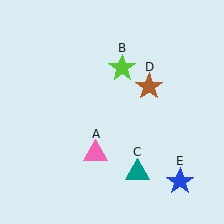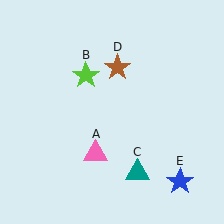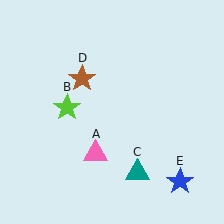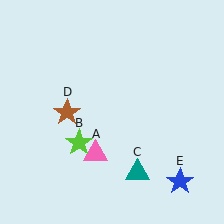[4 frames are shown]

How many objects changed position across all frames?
2 objects changed position: lime star (object B), brown star (object D).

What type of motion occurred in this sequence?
The lime star (object B), brown star (object D) rotated counterclockwise around the center of the scene.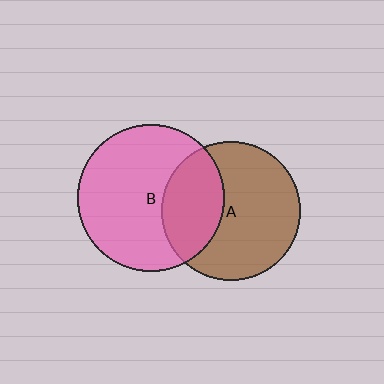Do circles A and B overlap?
Yes.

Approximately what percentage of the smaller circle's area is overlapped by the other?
Approximately 35%.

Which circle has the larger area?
Circle B (pink).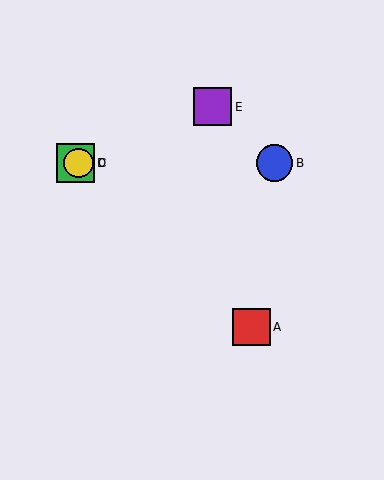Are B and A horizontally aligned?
No, B is at y≈163 and A is at y≈327.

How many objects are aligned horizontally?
3 objects (B, C, D) are aligned horizontally.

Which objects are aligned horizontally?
Objects B, C, D are aligned horizontally.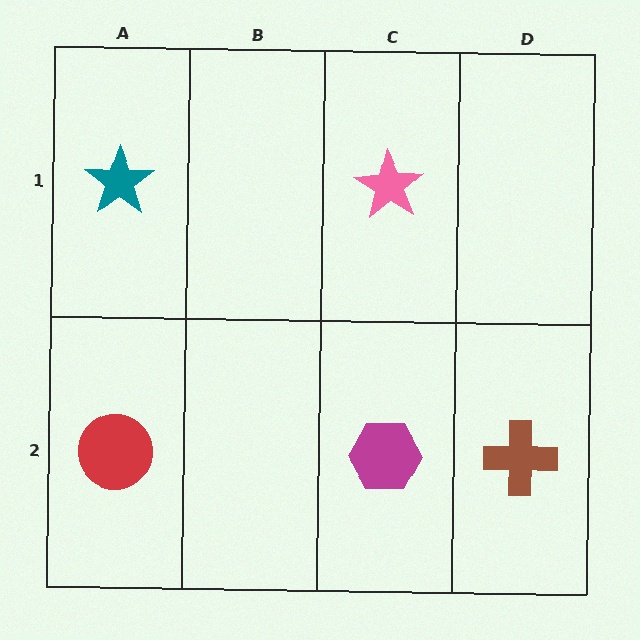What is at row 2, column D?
A brown cross.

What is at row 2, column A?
A red circle.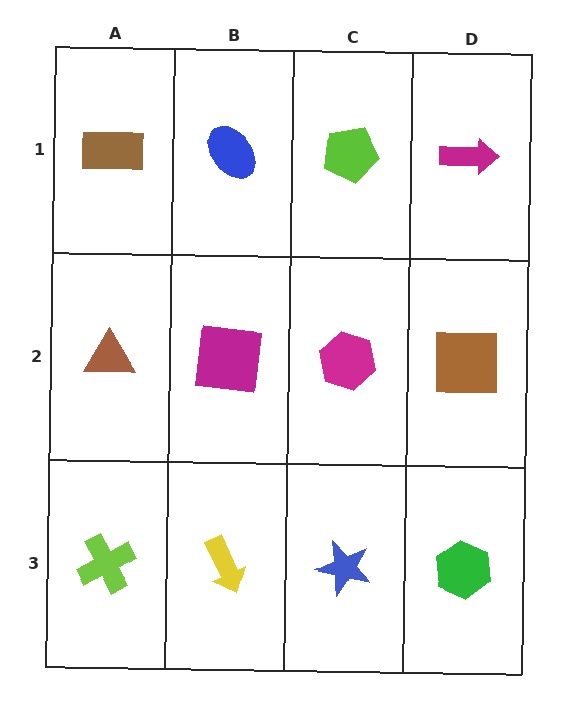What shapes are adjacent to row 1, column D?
A brown square (row 2, column D), a lime pentagon (row 1, column C).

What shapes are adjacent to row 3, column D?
A brown square (row 2, column D), a blue star (row 3, column C).